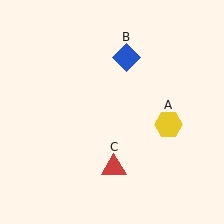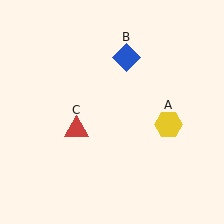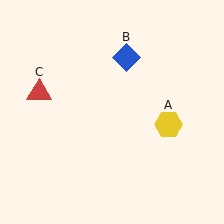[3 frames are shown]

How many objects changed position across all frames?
1 object changed position: red triangle (object C).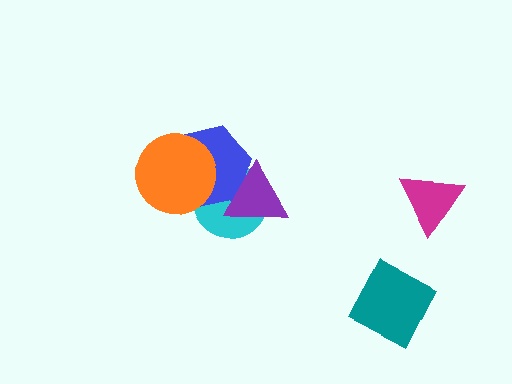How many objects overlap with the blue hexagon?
3 objects overlap with the blue hexagon.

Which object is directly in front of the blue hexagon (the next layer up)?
The orange circle is directly in front of the blue hexagon.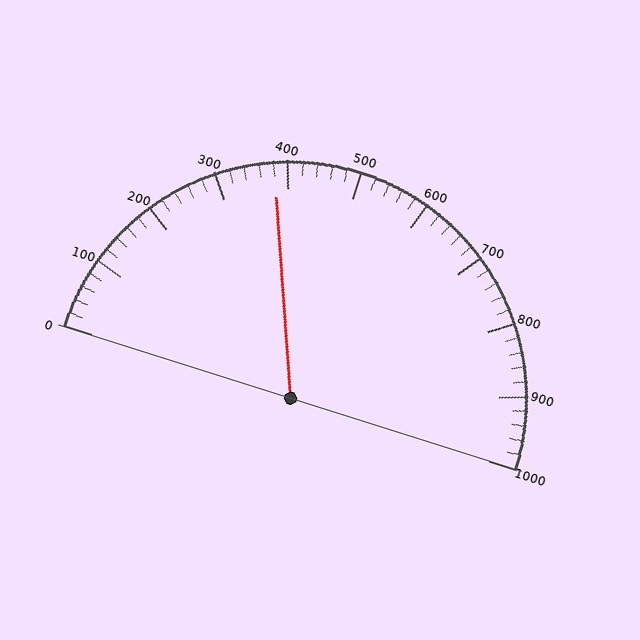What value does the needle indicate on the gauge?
The needle indicates approximately 380.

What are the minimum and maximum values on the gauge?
The gauge ranges from 0 to 1000.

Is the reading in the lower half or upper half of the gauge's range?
The reading is in the lower half of the range (0 to 1000).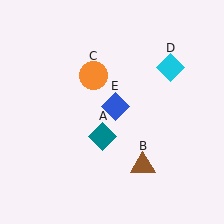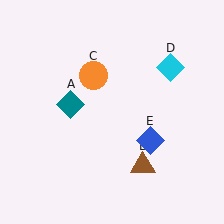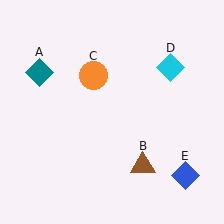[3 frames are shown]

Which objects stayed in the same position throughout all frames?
Brown triangle (object B) and orange circle (object C) and cyan diamond (object D) remained stationary.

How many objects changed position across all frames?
2 objects changed position: teal diamond (object A), blue diamond (object E).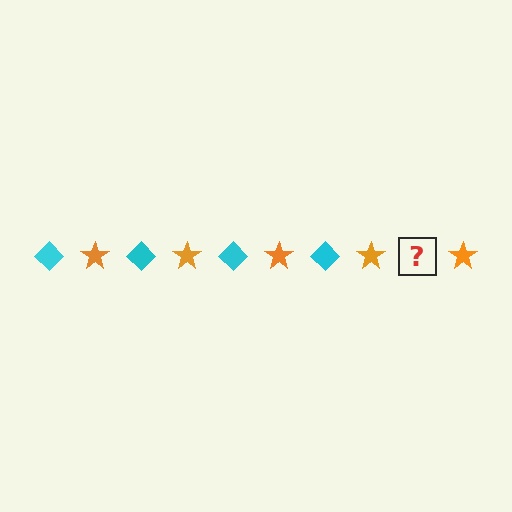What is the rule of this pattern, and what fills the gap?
The rule is that the pattern alternates between cyan diamond and orange star. The gap should be filled with a cyan diamond.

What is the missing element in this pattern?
The missing element is a cyan diamond.